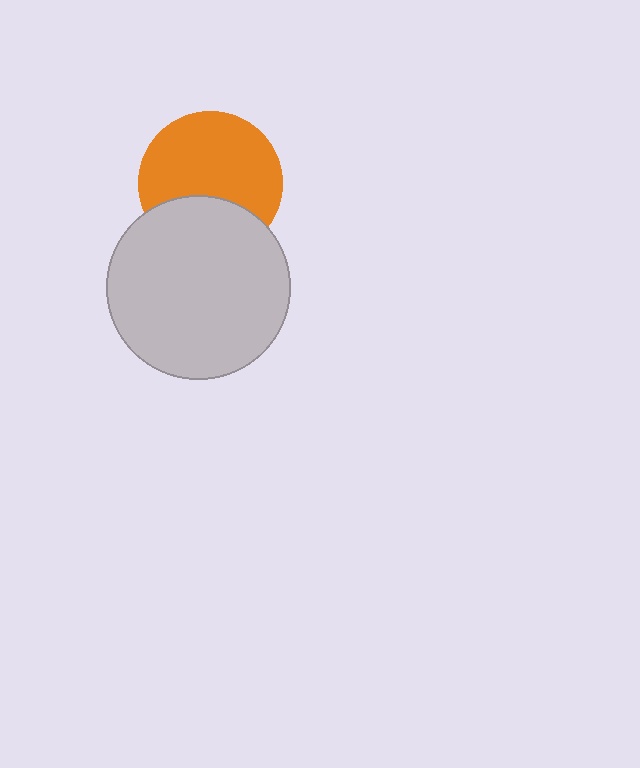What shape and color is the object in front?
The object in front is a light gray circle.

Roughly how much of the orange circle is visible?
Most of it is visible (roughly 68%).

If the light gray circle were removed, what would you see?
You would see the complete orange circle.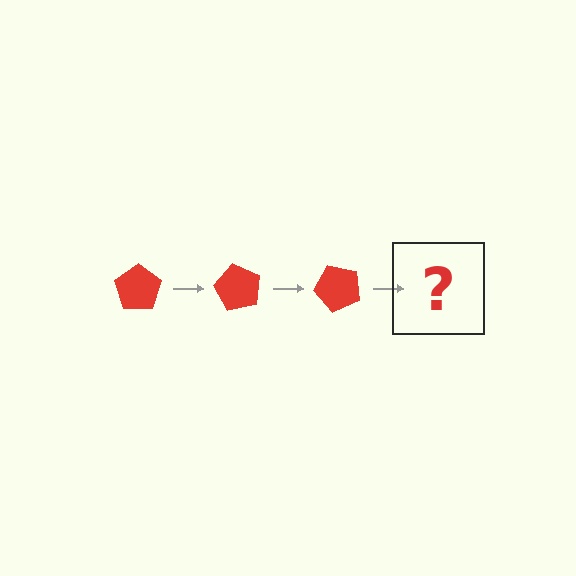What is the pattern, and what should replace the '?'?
The pattern is that the pentagon rotates 60 degrees each step. The '?' should be a red pentagon rotated 180 degrees.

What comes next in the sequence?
The next element should be a red pentagon rotated 180 degrees.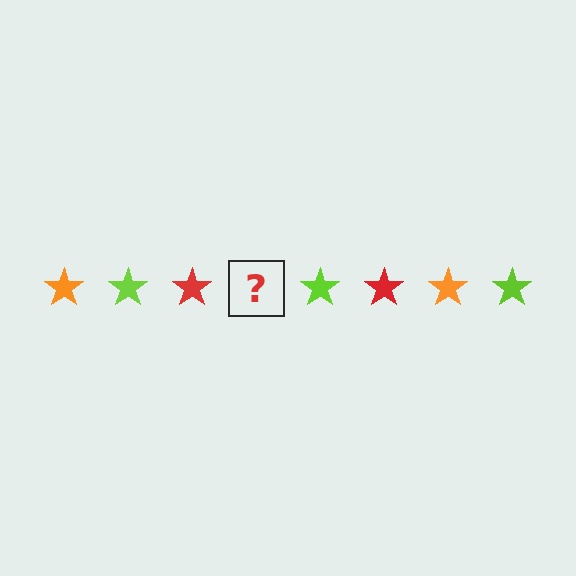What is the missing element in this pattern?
The missing element is an orange star.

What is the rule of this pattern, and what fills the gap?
The rule is that the pattern cycles through orange, lime, red stars. The gap should be filled with an orange star.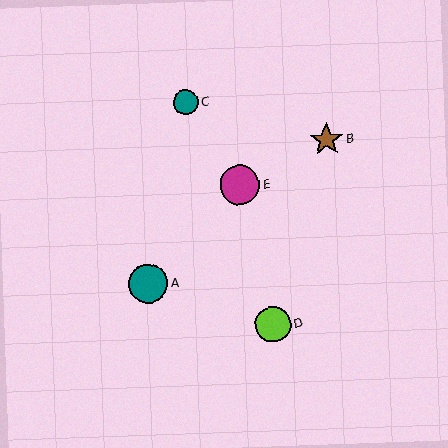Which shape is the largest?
The magenta circle (labeled E) is the largest.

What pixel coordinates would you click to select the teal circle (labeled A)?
Click at (148, 284) to select the teal circle A.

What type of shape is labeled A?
Shape A is a teal circle.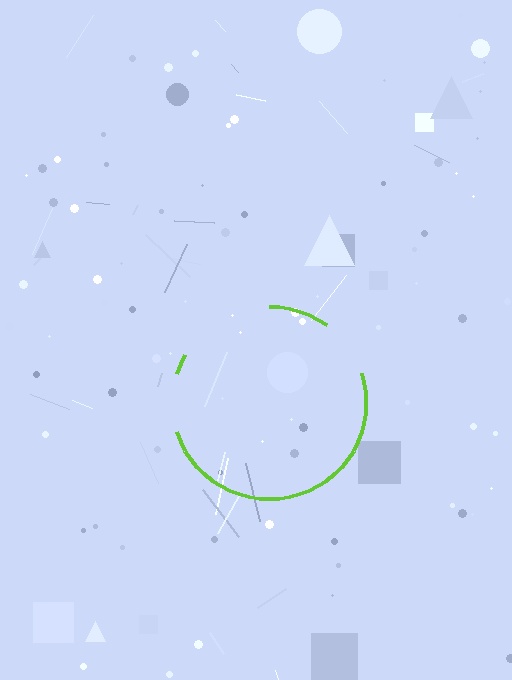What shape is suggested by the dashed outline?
The dashed outline suggests a circle.